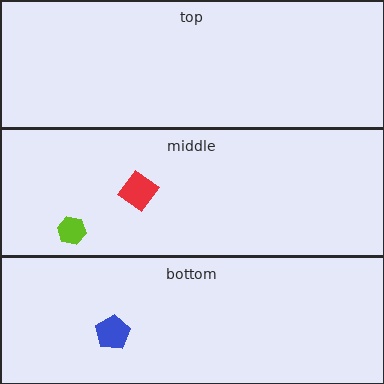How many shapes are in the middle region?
2.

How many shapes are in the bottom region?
1.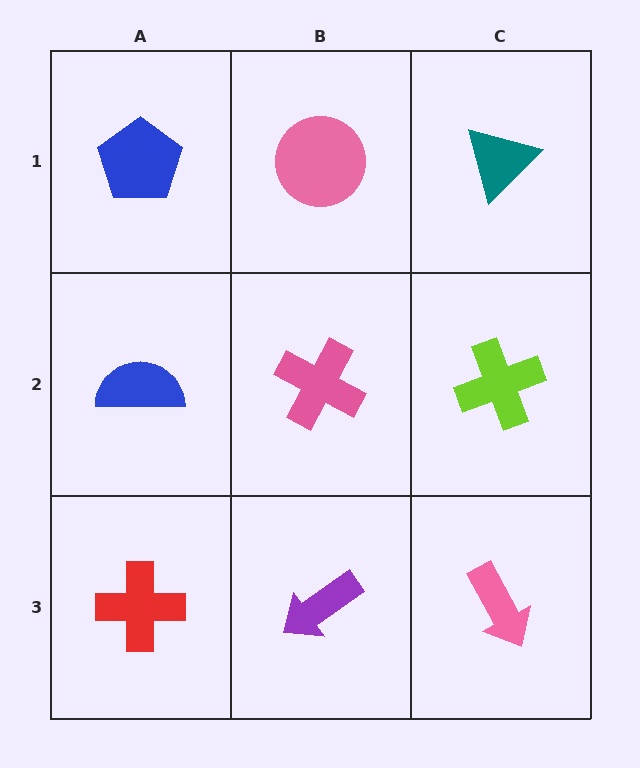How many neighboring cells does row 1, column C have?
2.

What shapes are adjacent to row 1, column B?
A pink cross (row 2, column B), a blue pentagon (row 1, column A), a teal triangle (row 1, column C).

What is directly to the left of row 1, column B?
A blue pentagon.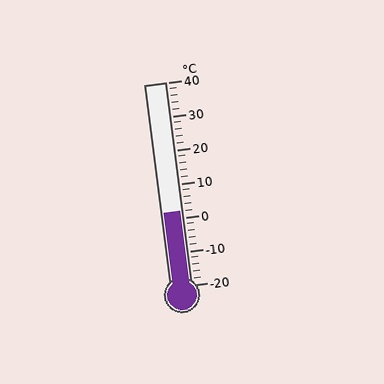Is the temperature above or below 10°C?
The temperature is below 10°C.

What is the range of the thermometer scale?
The thermometer scale ranges from -20°C to 40°C.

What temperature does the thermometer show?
The thermometer shows approximately 2°C.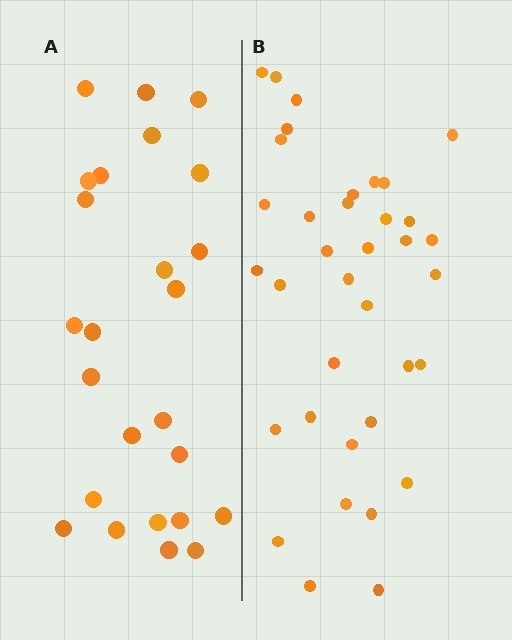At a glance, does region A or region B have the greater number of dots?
Region B (the right region) has more dots.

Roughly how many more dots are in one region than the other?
Region B has roughly 12 or so more dots than region A.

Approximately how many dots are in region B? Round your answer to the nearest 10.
About 40 dots. (The exact count is 36, which rounds to 40.)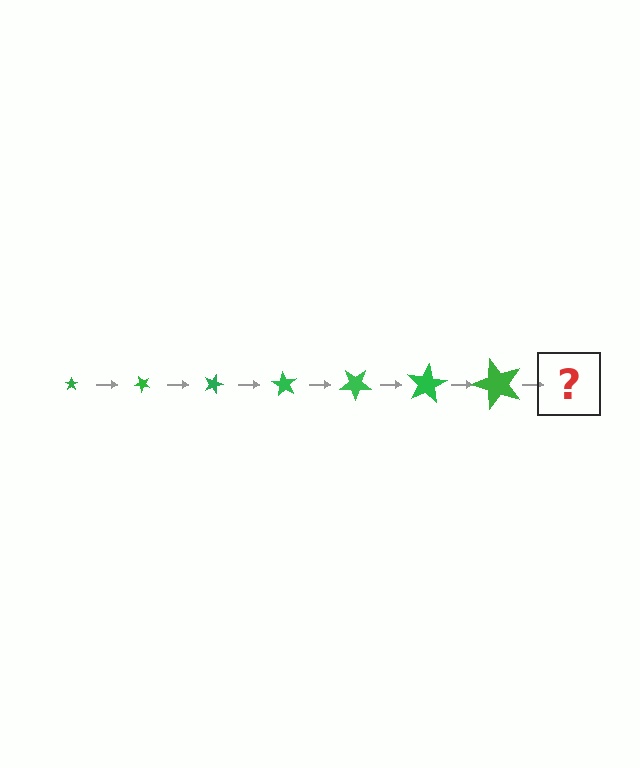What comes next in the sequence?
The next element should be a star, larger than the previous one and rotated 315 degrees from the start.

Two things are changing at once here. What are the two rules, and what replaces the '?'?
The two rules are that the star grows larger each step and it rotates 45 degrees each step. The '?' should be a star, larger than the previous one and rotated 315 degrees from the start.